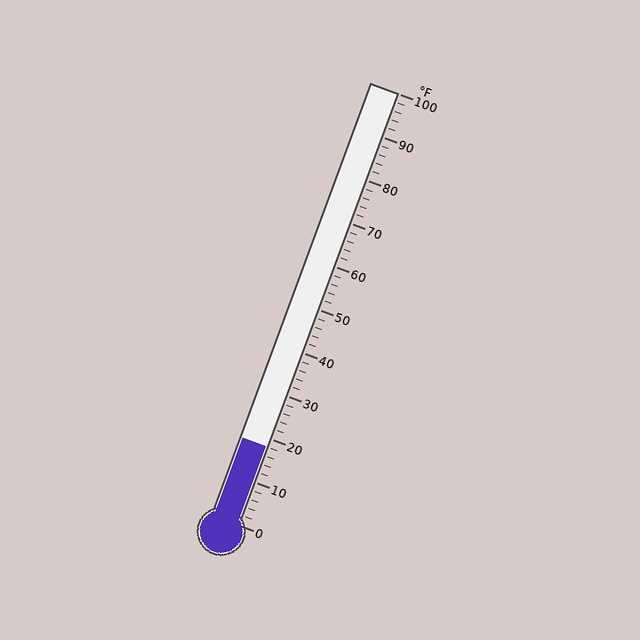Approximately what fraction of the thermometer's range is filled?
The thermometer is filled to approximately 20% of its range.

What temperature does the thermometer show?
The thermometer shows approximately 18°F.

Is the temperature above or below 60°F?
The temperature is below 60°F.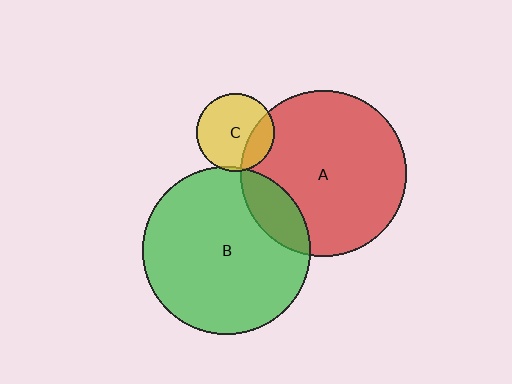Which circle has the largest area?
Circle B (green).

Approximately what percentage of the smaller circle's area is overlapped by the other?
Approximately 25%.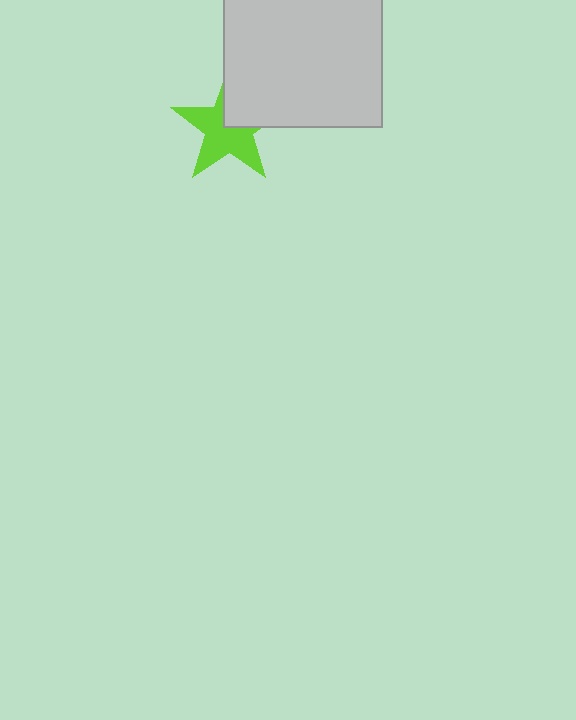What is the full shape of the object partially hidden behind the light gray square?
The partially hidden object is a lime star.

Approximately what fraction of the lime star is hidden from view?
Roughly 34% of the lime star is hidden behind the light gray square.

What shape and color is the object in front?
The object in front is a light gray square.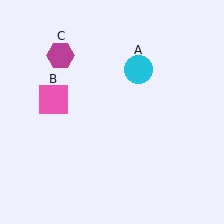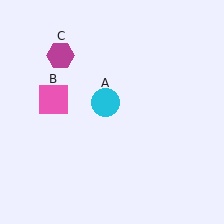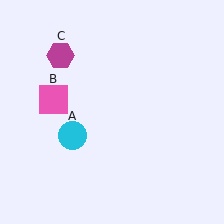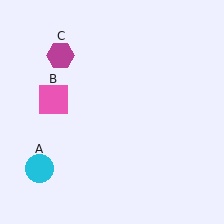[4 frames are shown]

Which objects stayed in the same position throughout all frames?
Pink square (object B) and magenta hexagon (object C) remained stationary.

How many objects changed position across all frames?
1 object changed position: cyan circle (object A).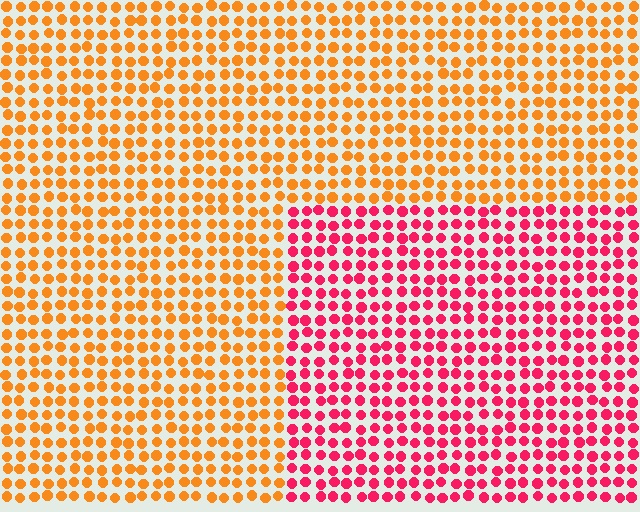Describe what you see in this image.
The image is filled with small orange elements in a uniform arrangement. A rectangle-shaped region is visible where the elements are tinted to a slightly different hue, forming a subtle color boundary.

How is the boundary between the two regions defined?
The boundary is defined purely by a slight shift in hue (about 50 degrees). Spacing, size, and orientation are identical on both sides.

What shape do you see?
I see a rectangle.